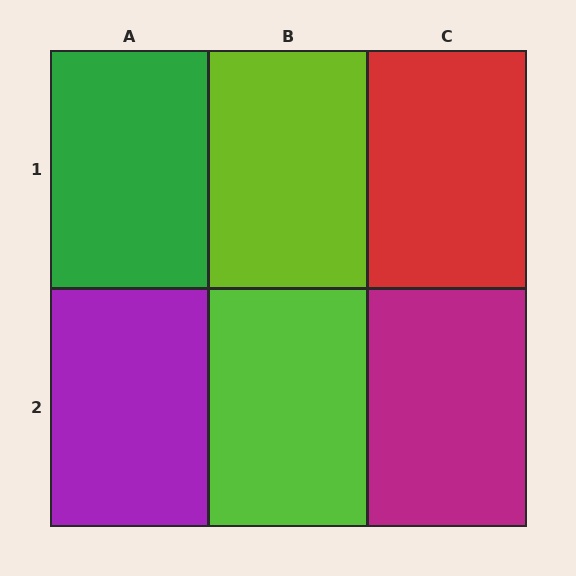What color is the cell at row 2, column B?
Lime.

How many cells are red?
1 cell is red.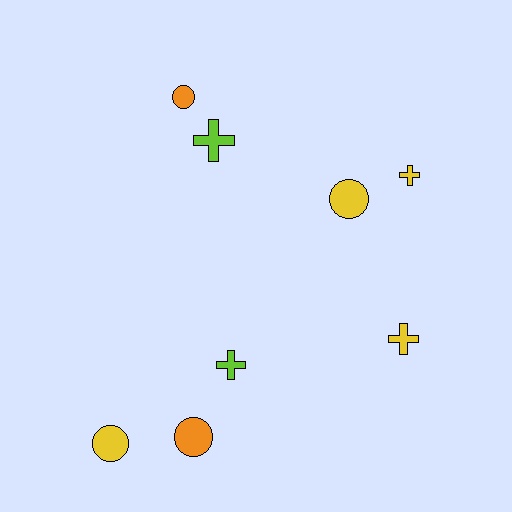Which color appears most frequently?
Yellow, with 4 objects.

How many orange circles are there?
There are 2 orange circles.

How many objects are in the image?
There are 8 objects.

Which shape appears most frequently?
Cross, with 4 objects.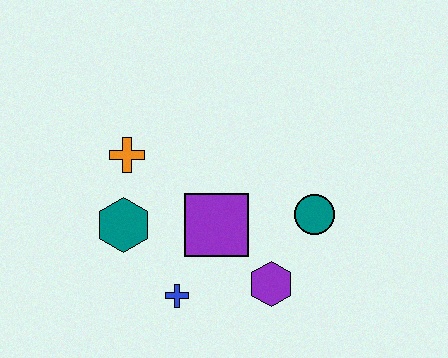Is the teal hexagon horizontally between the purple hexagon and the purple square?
No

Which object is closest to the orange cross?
The teal hexagon is closest to the orange cross.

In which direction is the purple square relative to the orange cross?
The purple square is to the right of the orange cross.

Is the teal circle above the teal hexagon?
Yes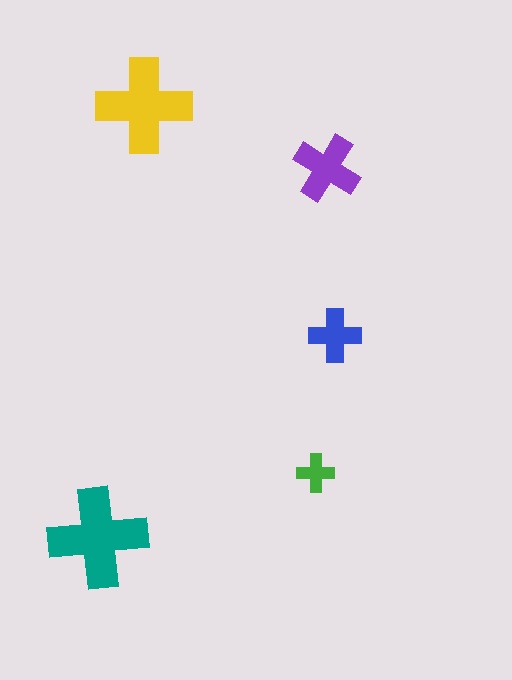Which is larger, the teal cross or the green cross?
The teal one.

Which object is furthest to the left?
The teal cross is leftmost.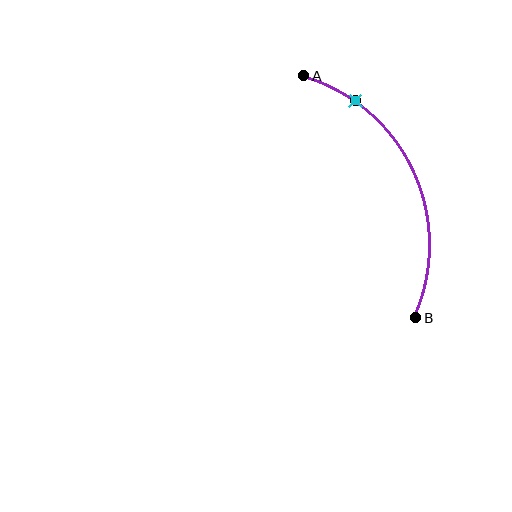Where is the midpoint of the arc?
The arc midpoint is the point on the curve farthest from the straight line joining A and B. It sits to the right of that line.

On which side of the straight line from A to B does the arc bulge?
The arc bulges to the right of the straight line connecting A and B.